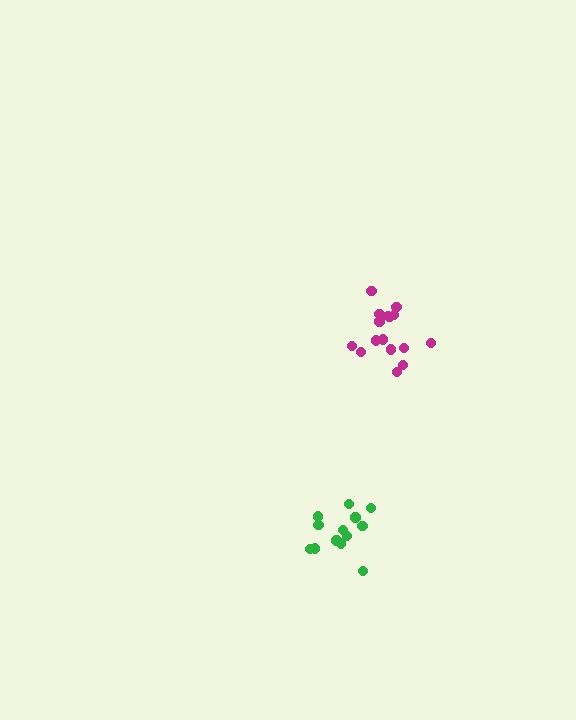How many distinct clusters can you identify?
There are 2 distinct clusters.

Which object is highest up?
The magenta cluster is topmost.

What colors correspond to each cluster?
The clusters are colored: magenta, green.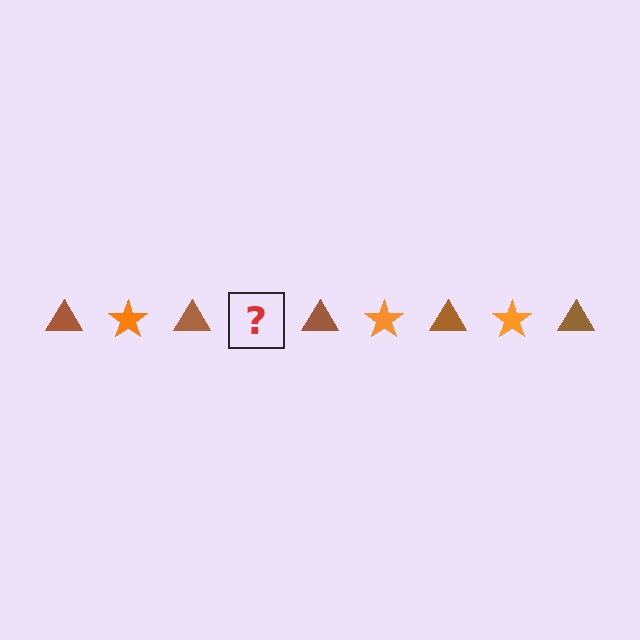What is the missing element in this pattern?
The missing element is an orange star.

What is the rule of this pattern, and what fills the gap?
The rule is that the pattern alternates between brown triangle and orange star. The gap should be filled with an orange star.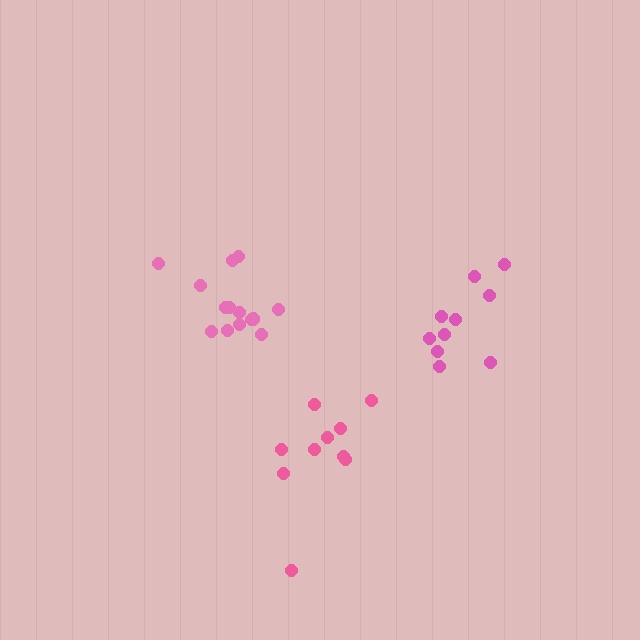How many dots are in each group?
Group 1: 14 dots, Group 2: 10 dots, Group 3: 10 dots (34 total).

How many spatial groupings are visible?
There are 3 spatial groupings.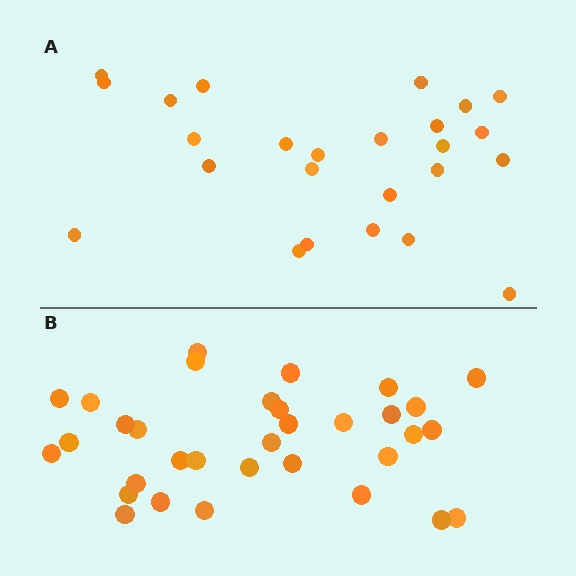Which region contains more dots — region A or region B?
Region B (the bottom region) has more dots.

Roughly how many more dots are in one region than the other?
Region B has roughly 8 or so more dots than region A.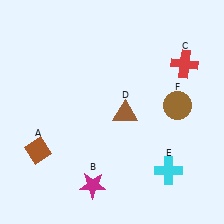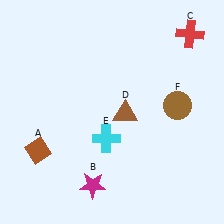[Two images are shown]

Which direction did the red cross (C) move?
The red cross (C) moved up.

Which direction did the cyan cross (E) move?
The cyan cross (E) moved left.